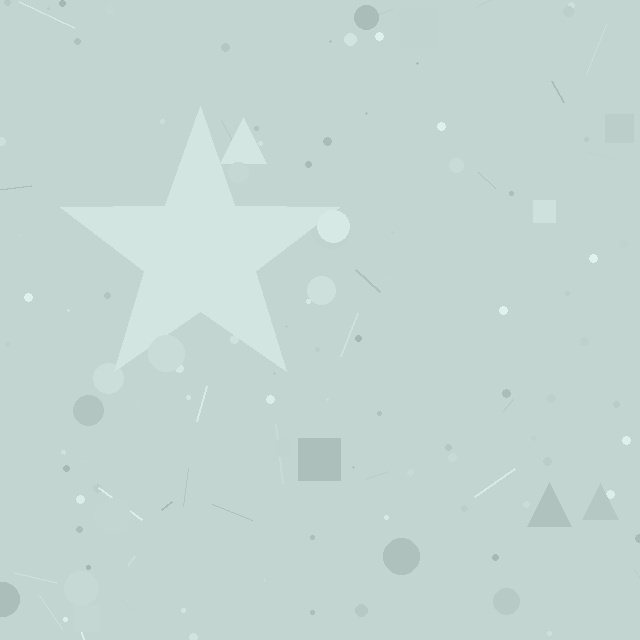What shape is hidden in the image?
A star is hidden in the image.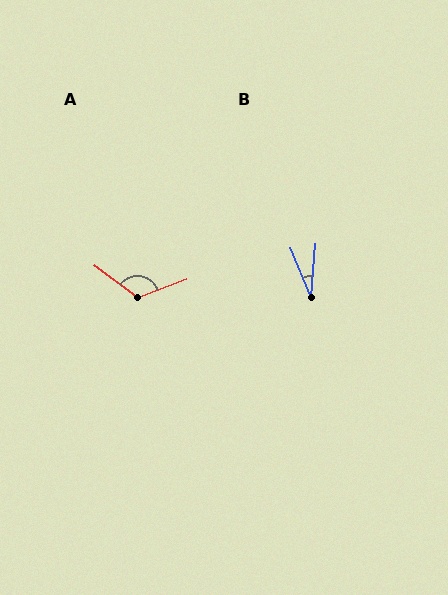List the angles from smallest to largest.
B (27°), A (123°).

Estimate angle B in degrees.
Approximately 27 degrees.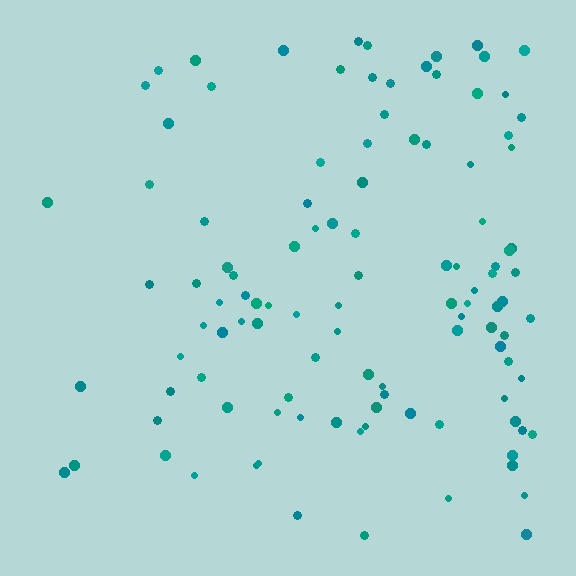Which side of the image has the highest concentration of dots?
The right.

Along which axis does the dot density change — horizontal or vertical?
Horizontal.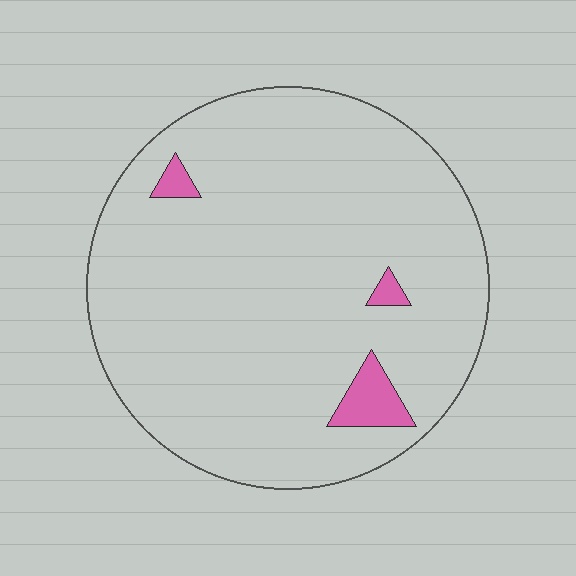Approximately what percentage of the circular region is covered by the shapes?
Approximately 5%.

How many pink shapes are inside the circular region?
3.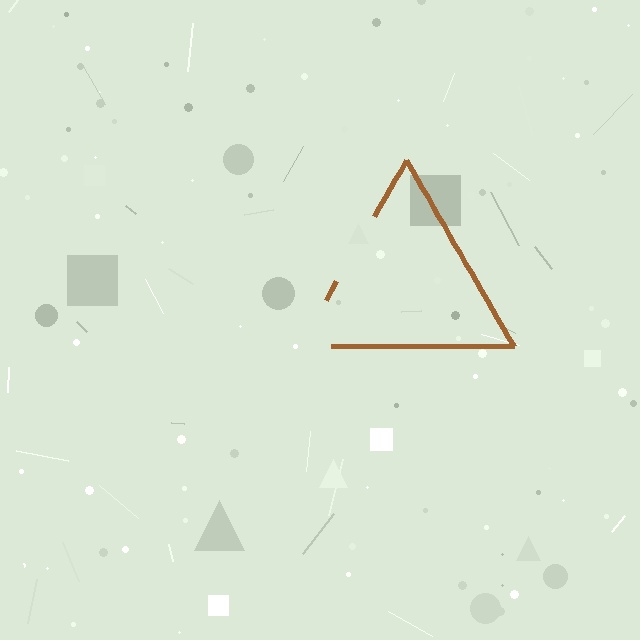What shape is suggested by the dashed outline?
The dashed outline suggests a triangle.